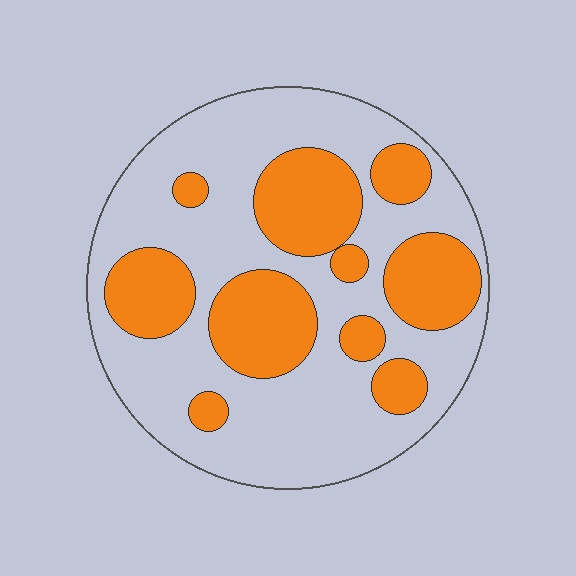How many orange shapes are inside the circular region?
10.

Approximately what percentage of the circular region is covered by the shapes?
Approximately 35%.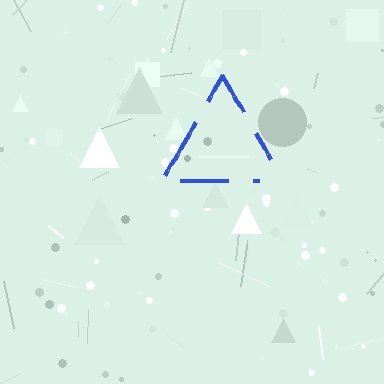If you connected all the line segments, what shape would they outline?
They would outline a triangle.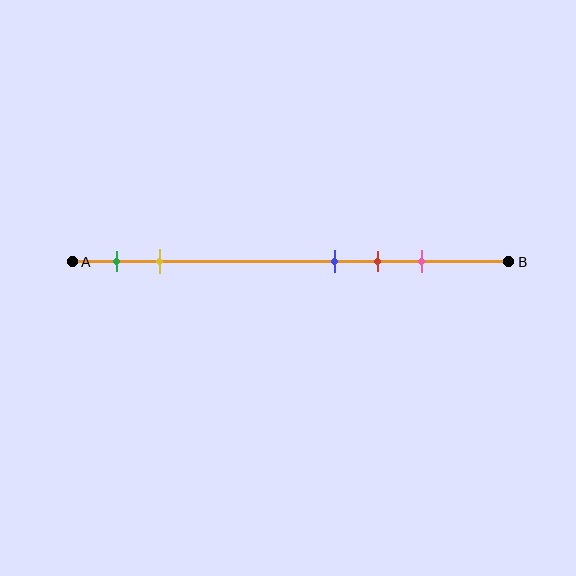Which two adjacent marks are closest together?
The blue and red marks are the closest adjacent pair.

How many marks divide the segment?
There are 5 marks dividing the segment.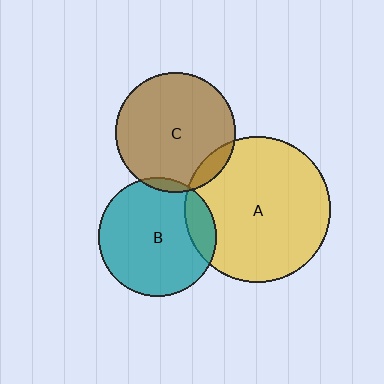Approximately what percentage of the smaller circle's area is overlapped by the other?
Approximately 10%.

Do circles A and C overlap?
Yes.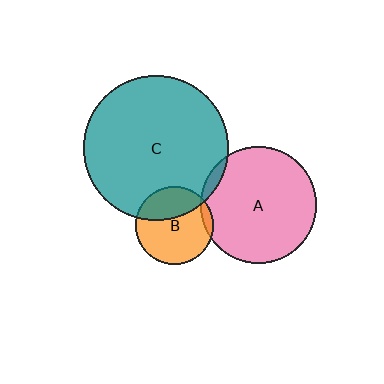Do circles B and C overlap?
Yes.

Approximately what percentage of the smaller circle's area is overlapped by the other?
Approximately 35%.